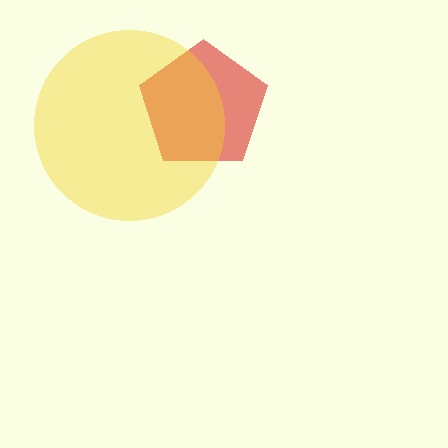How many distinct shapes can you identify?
There are 2 distinct shapes: a red pentagon, a yellow circle.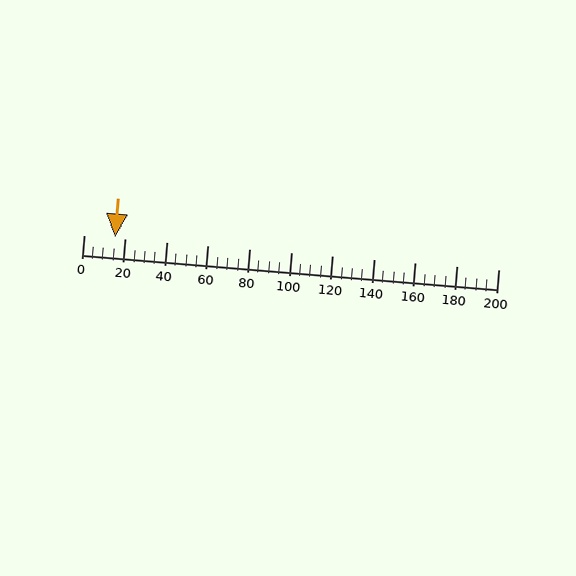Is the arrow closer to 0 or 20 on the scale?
The arrow is closer to 20.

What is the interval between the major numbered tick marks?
The major tick marks are spaced 20 units apart.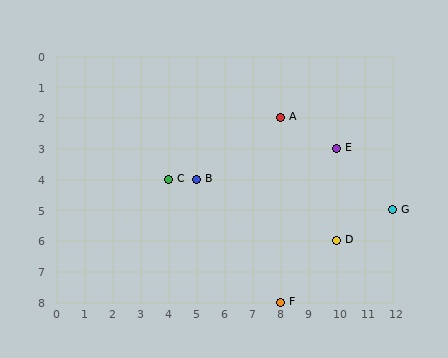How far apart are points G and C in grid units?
Points G and C are 8 columns and 1 row apart (about 8.1 grid units diagonally).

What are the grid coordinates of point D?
Point D is at grid coordinates (10, 6).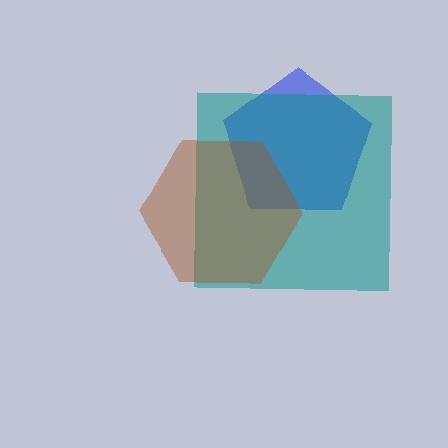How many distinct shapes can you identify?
There are 3 distinct shapes: a blue pentagon, a teal square, a brown hexagon.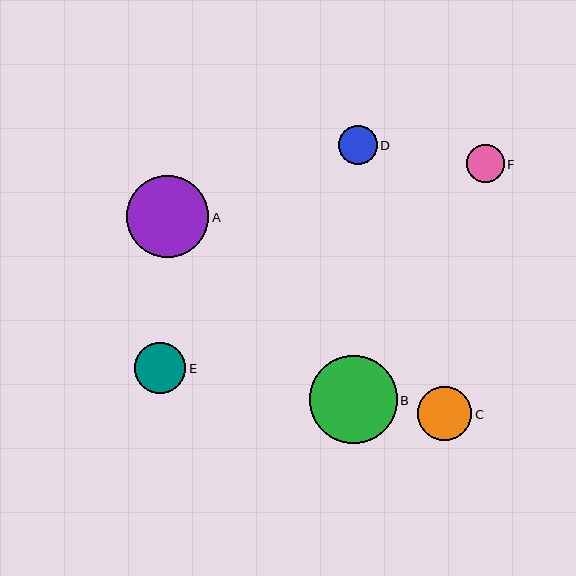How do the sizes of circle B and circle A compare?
Circle B and circle A are approximately the same size.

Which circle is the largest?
Circle B is the largest with a size of approximately 88 pixels.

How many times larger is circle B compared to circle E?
Circle B is approximately 1.7 times the size of circle E.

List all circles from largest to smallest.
From largest to smallest: B, A, C, E, D, F.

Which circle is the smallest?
Circle F is the smallest with a size of approximately 38 pixels.